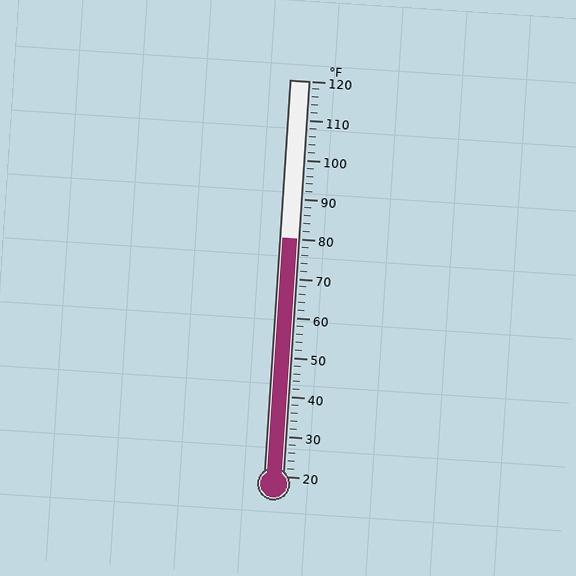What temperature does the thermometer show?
The thermometer shows approximately 80°F.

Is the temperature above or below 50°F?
The temperature is above 50°F.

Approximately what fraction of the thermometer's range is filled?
The thermometer is filled to approximately 60% of its range.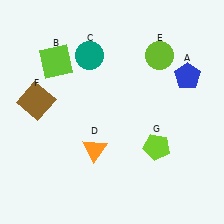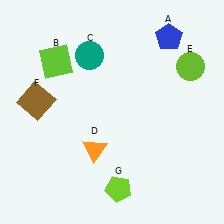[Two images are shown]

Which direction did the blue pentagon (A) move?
The blue pentagon (A) moved up.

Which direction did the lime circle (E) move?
The lime circle (E) moved right.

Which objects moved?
The objects that moved are: the blue pentagon (A), the lime circle (E), the lime pentagon (G).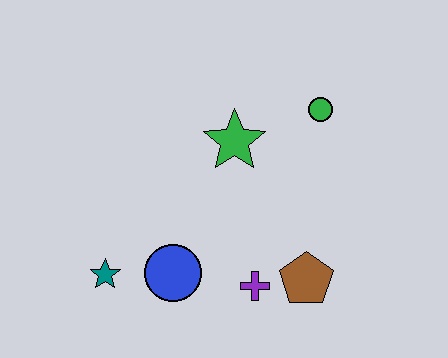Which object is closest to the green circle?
The green star is closest to the green circle.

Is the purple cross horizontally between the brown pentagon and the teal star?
Yes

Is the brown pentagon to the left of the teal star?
No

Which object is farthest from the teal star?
The green circle is farthest from the teal star.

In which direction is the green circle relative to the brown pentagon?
The green circle is above the brown pentagon.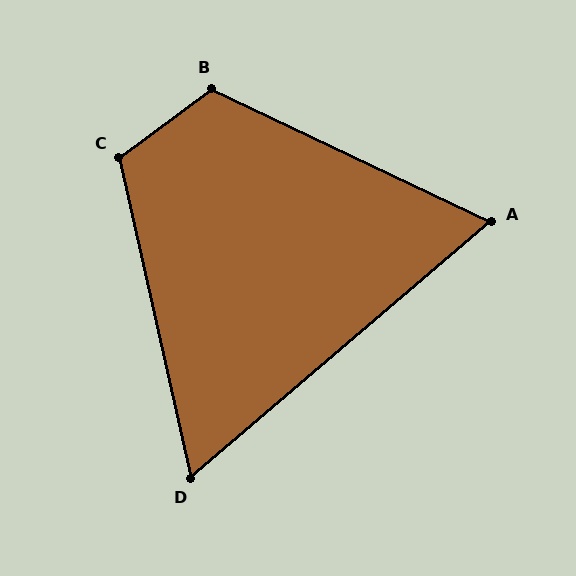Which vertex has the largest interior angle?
B, at approximately 118 degrees.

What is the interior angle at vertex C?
Approximately 114 degrees (obtuse).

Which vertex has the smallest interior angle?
D, at approximately 62 degrees.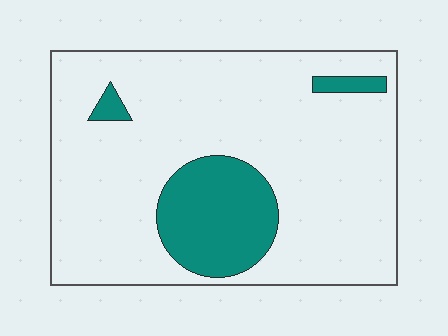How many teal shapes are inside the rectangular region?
3.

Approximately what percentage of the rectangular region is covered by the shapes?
Approximately 15%.